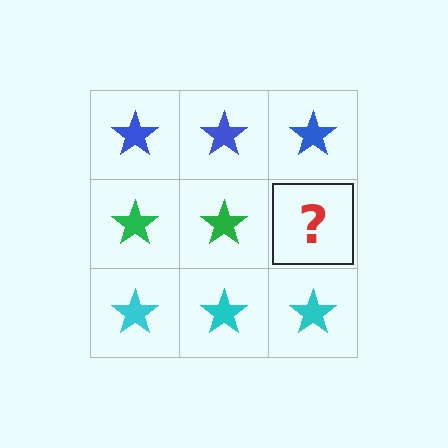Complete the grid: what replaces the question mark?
The question mark should be replaced with a green star.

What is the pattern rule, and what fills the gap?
The rule is that each row has a consistent color. The gap should be filled with a green star.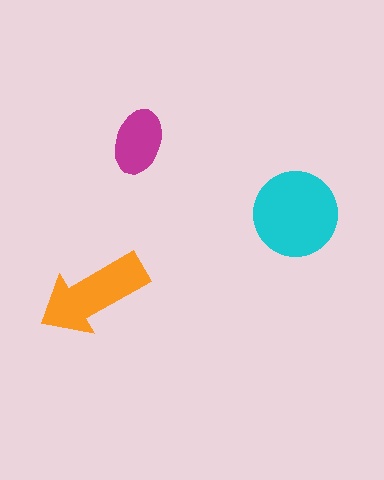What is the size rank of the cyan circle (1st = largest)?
1st.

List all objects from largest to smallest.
The cyan circle, the orange arrow, the magenta ellipse.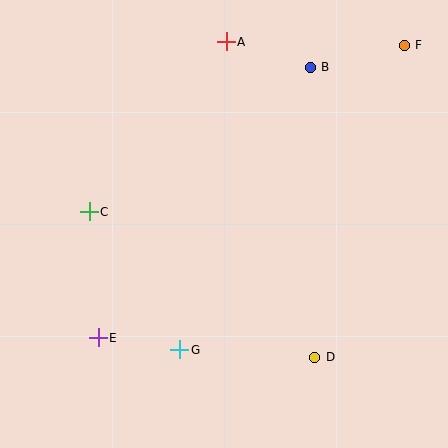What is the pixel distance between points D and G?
The distance between D and G is 135 pixels.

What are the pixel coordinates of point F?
Point F is at (404, 45).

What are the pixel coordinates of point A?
Point A is at (226, 42).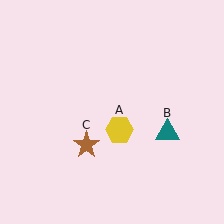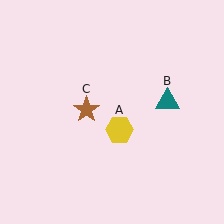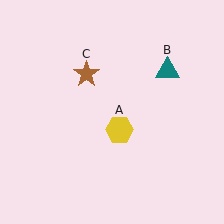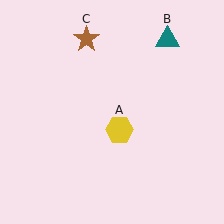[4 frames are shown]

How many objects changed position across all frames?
2 objects changed position: teal triangle (object B), brown star (object C).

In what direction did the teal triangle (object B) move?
The teal triangle (object B) moved up.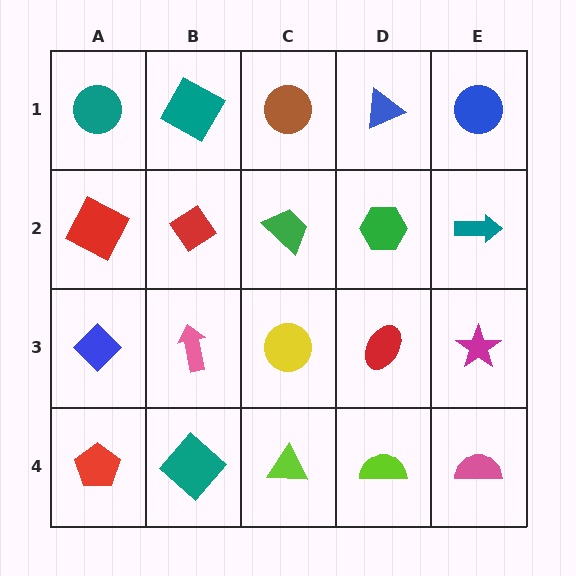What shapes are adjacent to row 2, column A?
A teal circle (row 1, column A), a blue diamond (row 3, column A), a red diamond (row 2, column B).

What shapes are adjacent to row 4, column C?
A yellow circle (row 3, column C), a teal diamond (row 4, column B), a lime semicircle (row 4, column D).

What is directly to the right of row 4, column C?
A lime semicircle.